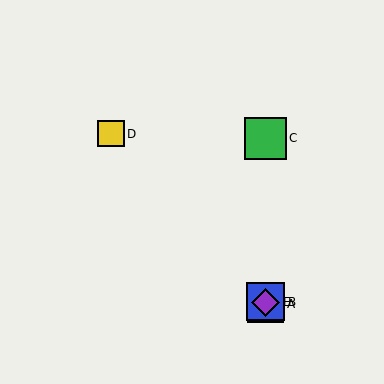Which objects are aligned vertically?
Objects A, B, C, E are aligned vertically.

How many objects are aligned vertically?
4 objects (A, B, C, E) are aligned vertically.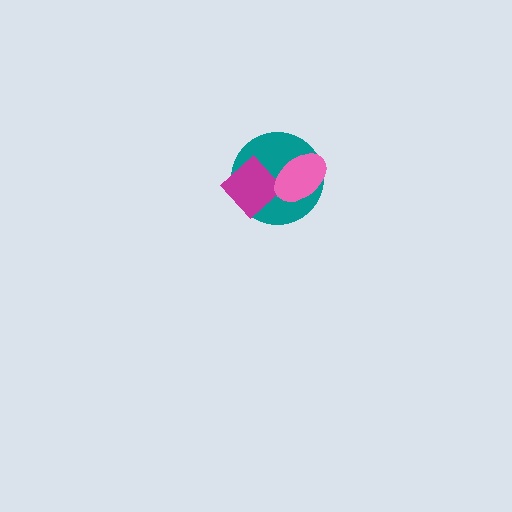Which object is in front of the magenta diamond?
The pink ellipse is in front of the magenta diamond.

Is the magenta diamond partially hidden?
Yes, it is partially covered by another shape.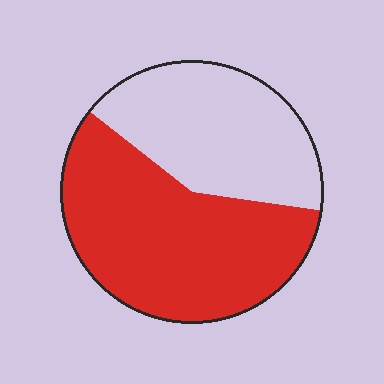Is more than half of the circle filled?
Yes.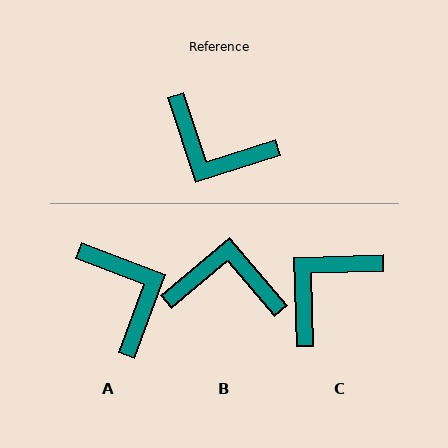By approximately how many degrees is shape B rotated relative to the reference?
Approximately 158 degrees clockwise.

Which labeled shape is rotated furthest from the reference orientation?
B, about 158 degrees away.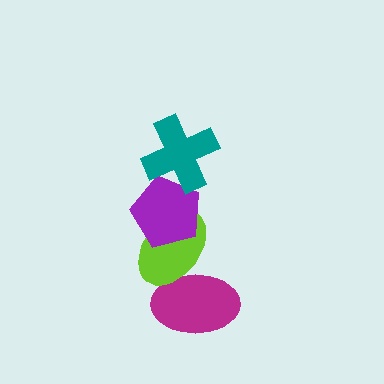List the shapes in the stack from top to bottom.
From top to bottom: the teal cross, the purple pentagon, the lime ellipse, the magenta ellipse.